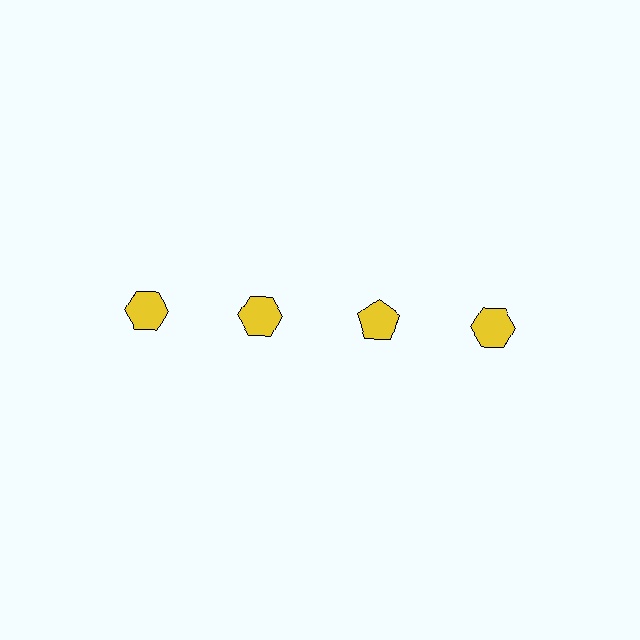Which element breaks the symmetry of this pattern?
The yellow pentagon in the top row, center column breaks the symmetry. All other shapes are yellow hexagons.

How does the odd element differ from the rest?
It has a different shape: pentagon instead of hexagon.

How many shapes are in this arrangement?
There are 4 shapes arranged in a grid pattern.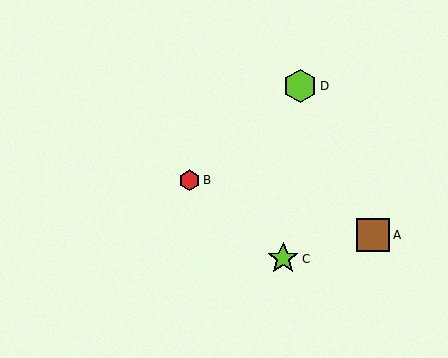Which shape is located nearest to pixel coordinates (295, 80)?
The lime hexagon (labeled D) at (300, 86) is nearest to that location.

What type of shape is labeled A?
Shape A is a brown square.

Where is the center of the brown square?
The center of the brown square is at (373, 235).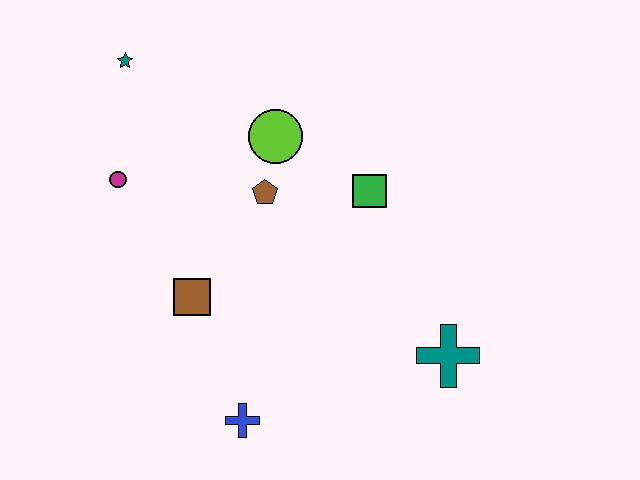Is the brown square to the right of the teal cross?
No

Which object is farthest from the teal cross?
The teal star is farthest from the teal cross.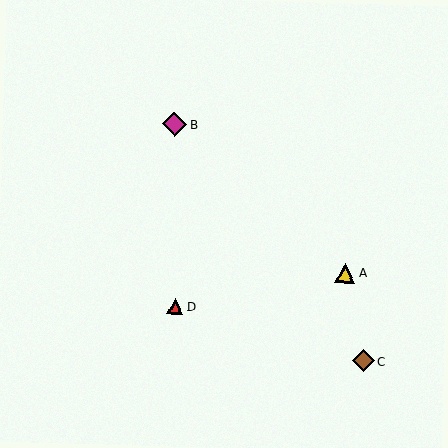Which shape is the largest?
The magenta diamond (labeled B) is the largest.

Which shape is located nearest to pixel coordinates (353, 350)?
The brown diamond (labeled C) at (364, 361) is nearest to that location.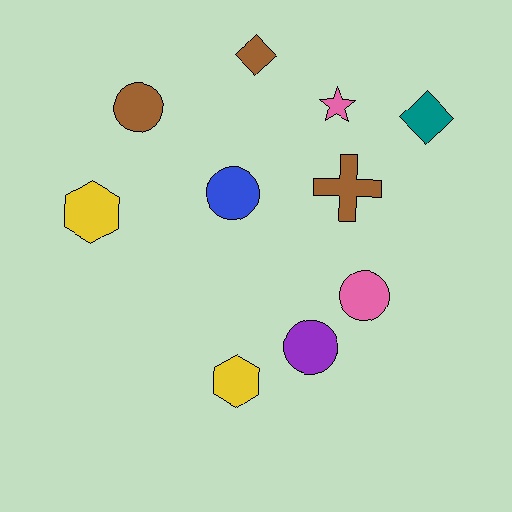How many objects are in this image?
There are 10 objects.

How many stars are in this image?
There is 1 star.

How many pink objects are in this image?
There are 2 pink objects.